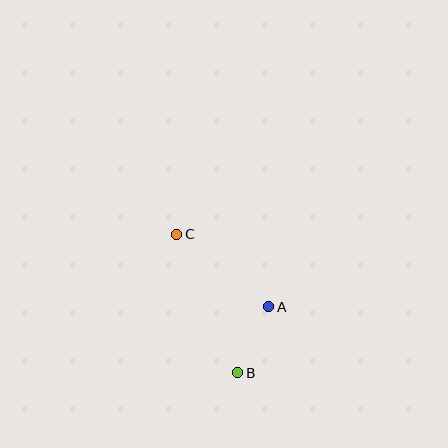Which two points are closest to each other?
Points A and B are closest to each other.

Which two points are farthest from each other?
Points B and C are farthest from each other.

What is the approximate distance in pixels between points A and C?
The distance between A and C is approximately 117 pixels.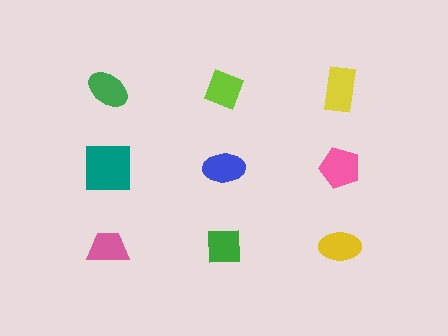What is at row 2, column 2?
A blue ellipse.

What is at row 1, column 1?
A green ellipse.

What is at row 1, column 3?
A yellow rectangle.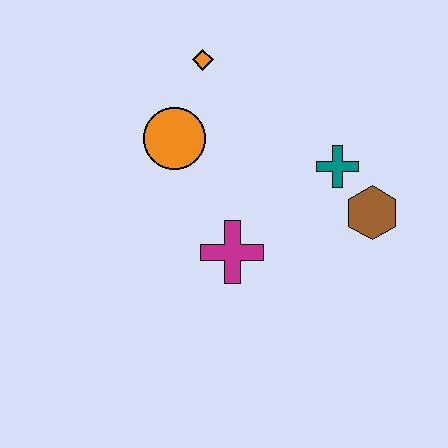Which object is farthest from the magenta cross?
The orange diamond is farthest from the magenta cross.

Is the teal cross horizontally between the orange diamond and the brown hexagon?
Yes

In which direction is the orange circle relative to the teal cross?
The orange circle is to the left of the teal cross.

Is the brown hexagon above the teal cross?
No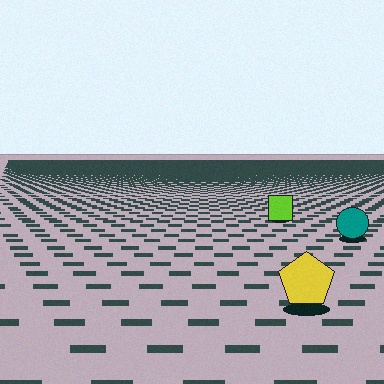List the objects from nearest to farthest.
From nearest to farthest: the yellow pentagon, the teal circle, the lime square.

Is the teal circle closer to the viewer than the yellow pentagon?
No. The yellow pentagon is closer — you can tell from the texture gradient: the ground texture is coarser near it.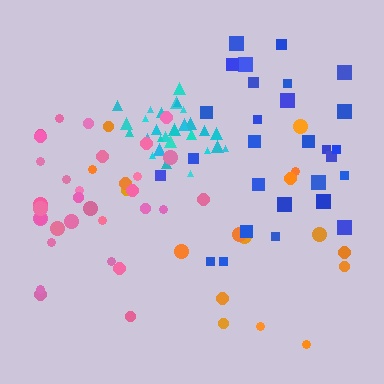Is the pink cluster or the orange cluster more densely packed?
Pink.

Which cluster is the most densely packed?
Cyan.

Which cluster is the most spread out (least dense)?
Orange.